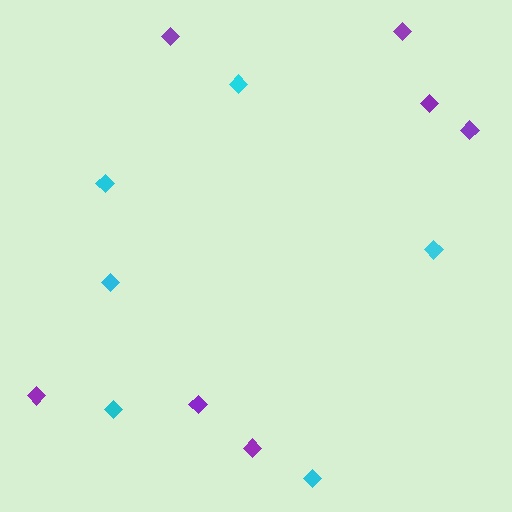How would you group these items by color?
There are 2 groups: one group of cyan diamonds (6) and one group of purple diamonds (7).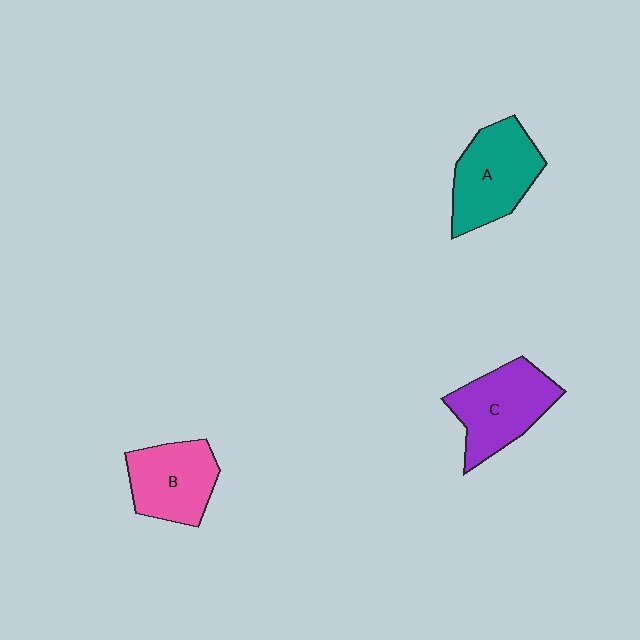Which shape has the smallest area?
Shape B (pink).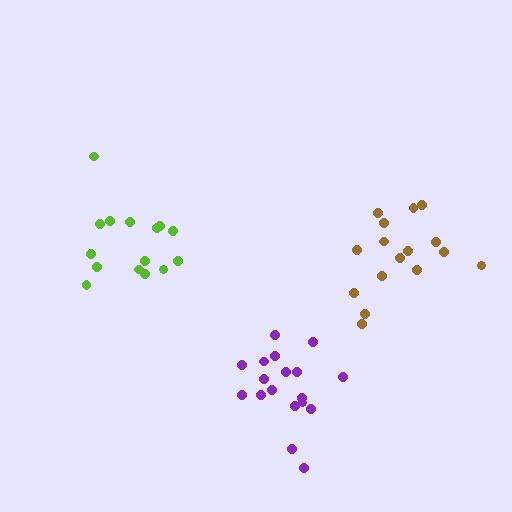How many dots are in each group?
Group 1: 16 dots, Group 2: 18 dots, Group 3: 15 dots (49 total).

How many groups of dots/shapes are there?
There are 3 groups.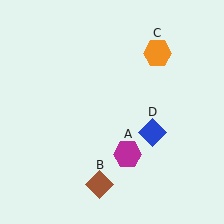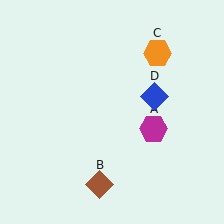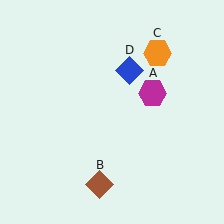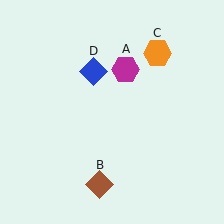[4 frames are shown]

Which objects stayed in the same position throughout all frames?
Brown diamond (object B) and orange hexagon (object C) remained stationary.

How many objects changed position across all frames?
2 objects changed position: magenta hexagon (object A), blue diamond (object D).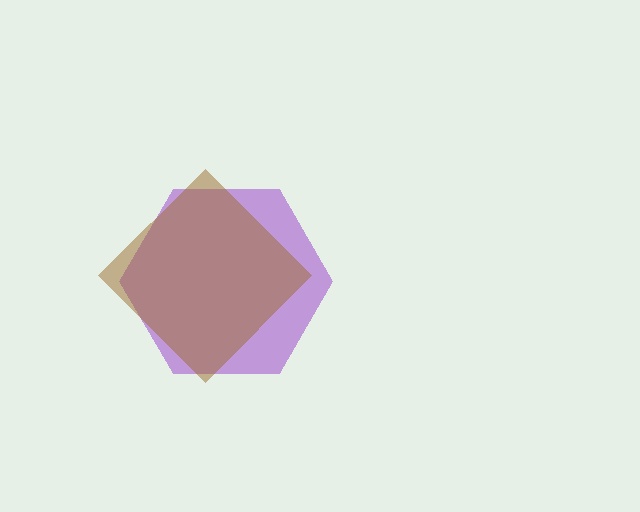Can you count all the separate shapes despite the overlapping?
Yes, there are 2 separate shapes.